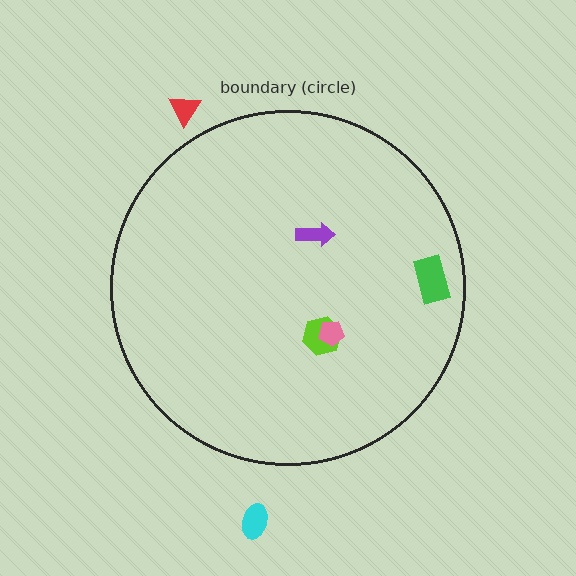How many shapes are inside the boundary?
4 inside, 2 outside.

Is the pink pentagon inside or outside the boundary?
Inside.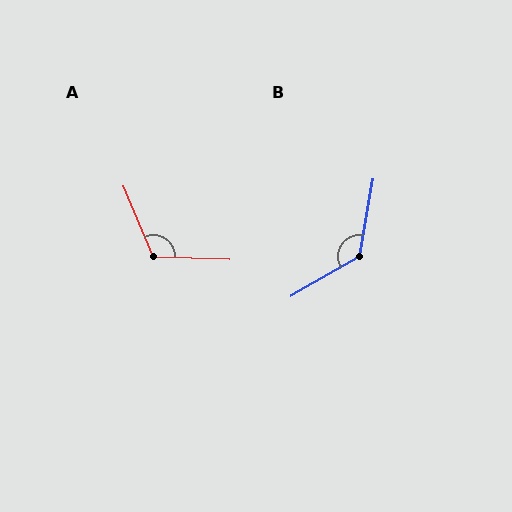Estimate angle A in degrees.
Approximately 115 degrees.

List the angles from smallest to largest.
A (115°), B (130°).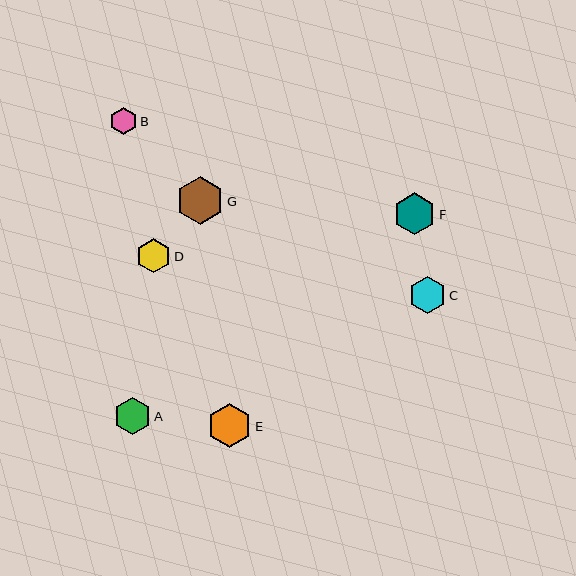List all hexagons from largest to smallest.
From largest to smallest: G, E, F, A, C, D, B.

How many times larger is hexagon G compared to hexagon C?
Hexagon G is approximately 1.3 times the size of hexagon C.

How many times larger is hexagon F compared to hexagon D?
Hexagon F is approximately 1.2 times the size of hexagon D.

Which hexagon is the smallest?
Hexagon B is the smallest with a size of approximately 27 pixels.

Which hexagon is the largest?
Hexagon G is the largest with a size of approximately 48 pixels.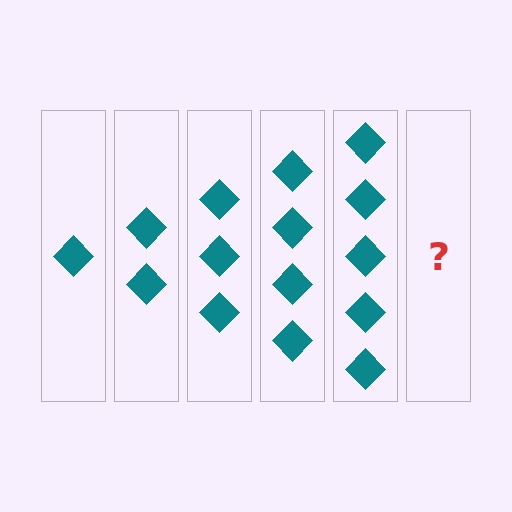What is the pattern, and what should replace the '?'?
The pattern is that each step adds one more diamond. The '?' should be 6 diamonds.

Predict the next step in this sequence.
The next step is 6 diamonds.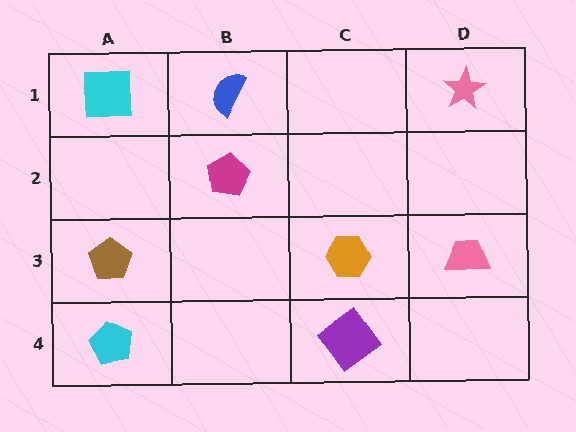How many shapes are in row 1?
3 shapes.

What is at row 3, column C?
An orange hexagon.